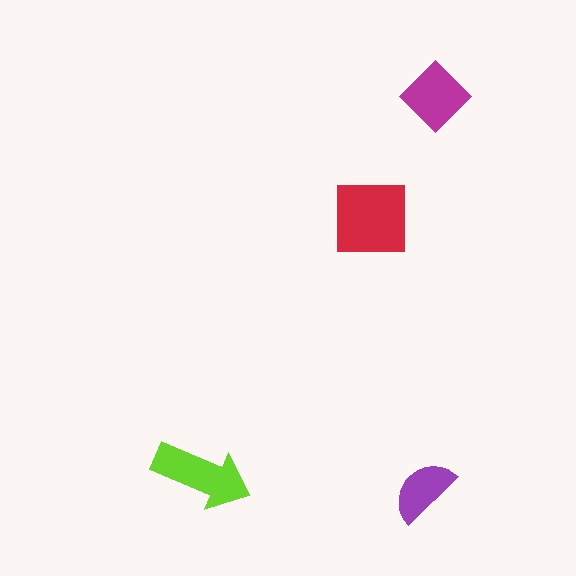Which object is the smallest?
The purple semicircle.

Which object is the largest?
The red square.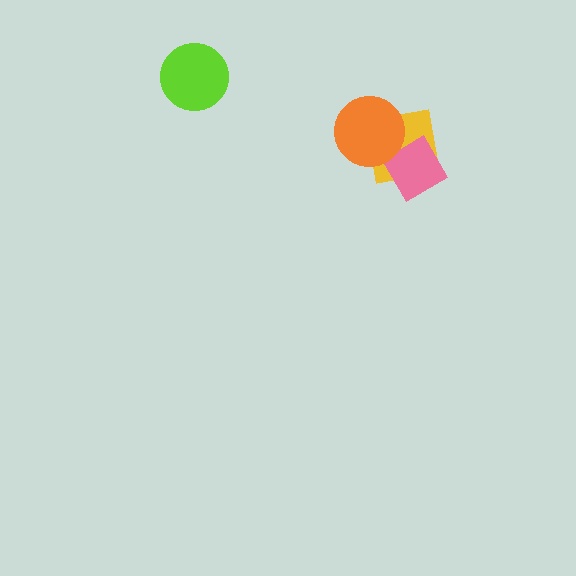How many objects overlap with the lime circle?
0 objects overlap with the lime circle.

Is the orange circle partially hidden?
No, no other shape covers it.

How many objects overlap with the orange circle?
2 objects overlap with the orange circle.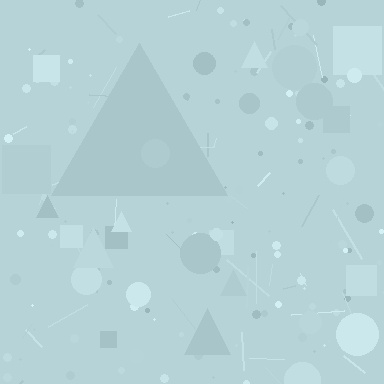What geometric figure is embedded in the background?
A triangle is embedded in the background.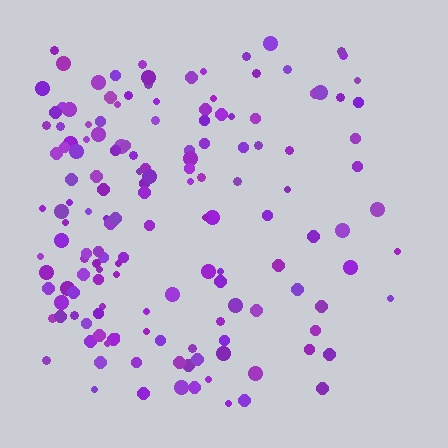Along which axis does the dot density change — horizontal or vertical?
Horizontal.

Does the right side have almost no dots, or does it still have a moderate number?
Still a moderate number, just noticeably fewer than the left.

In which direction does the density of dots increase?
From right to left, with the left side densest.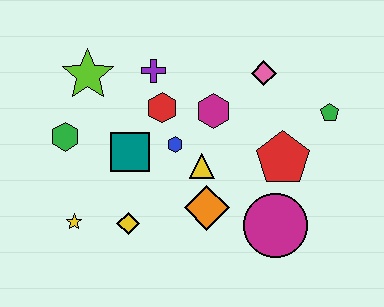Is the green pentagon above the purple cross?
No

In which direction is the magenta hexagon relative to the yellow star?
The magenta hexagon is to the right of the yellow star.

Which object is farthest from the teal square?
The green pentagon is farthest from the teal square.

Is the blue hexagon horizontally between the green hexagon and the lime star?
No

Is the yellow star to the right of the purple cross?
No